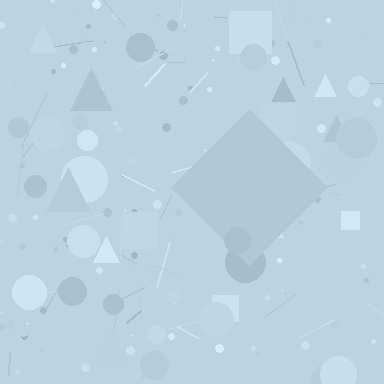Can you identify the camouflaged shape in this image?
The camouflaged shape is a diamond.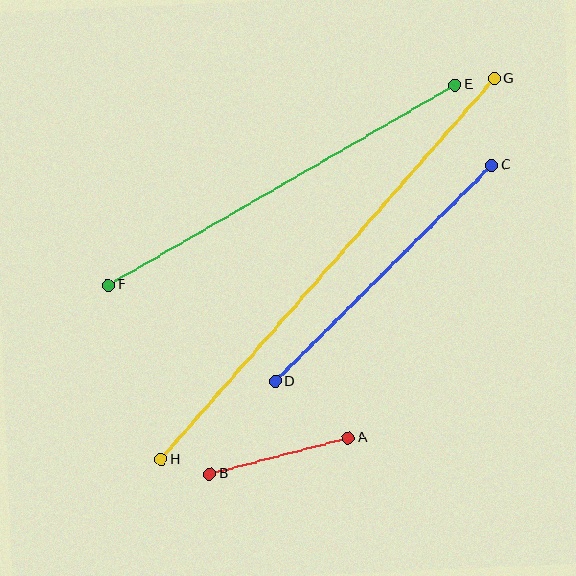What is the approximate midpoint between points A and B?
The midpoint is at approximately (279, 456) pixels.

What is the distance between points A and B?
The distance is approximately 143 pixels.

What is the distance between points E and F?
The distance is approximately 400 pixels.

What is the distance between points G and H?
The distance is approximately 506 pixels.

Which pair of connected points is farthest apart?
Points G and H are farthest apart.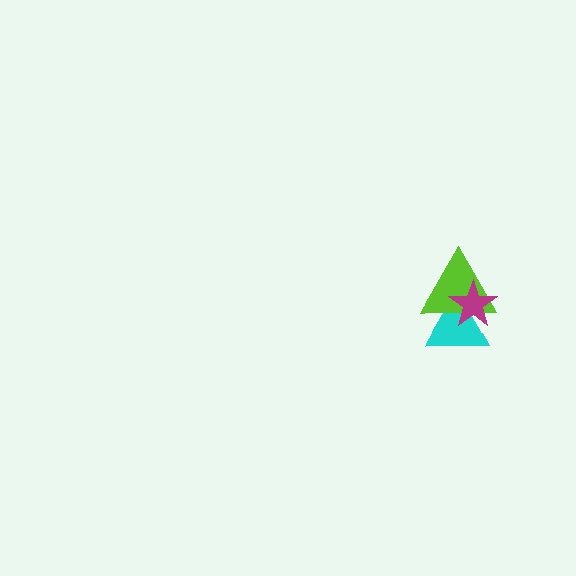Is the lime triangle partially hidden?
Yes, it is partially covered by another shape.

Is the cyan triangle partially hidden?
Yes, it is partially covered by another shape.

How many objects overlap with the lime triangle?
2 objects overlap with the lime triangle.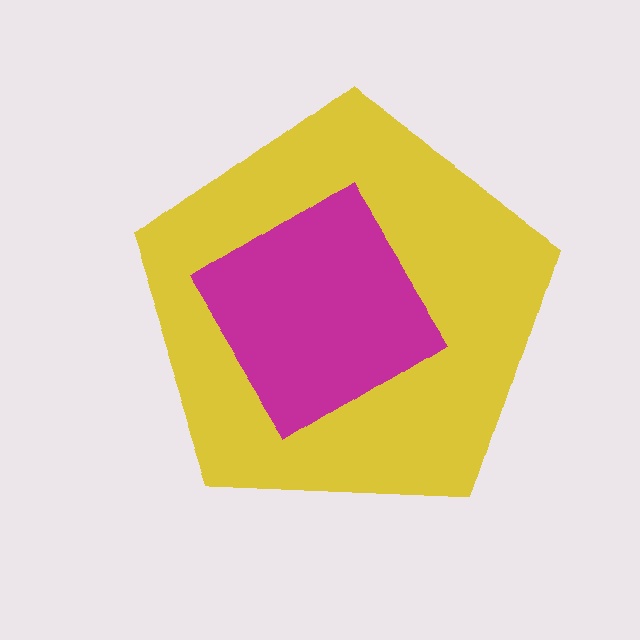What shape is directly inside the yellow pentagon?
The magenta diamond.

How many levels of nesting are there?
2.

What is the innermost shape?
The magenta diamond.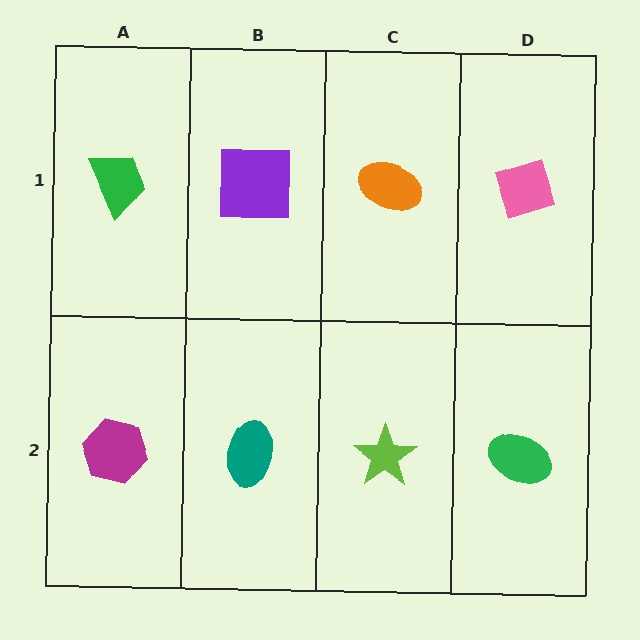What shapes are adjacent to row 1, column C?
A lime star (row 2, column C), a purple square (row 1, column B), a pink diamond (row 1, column D).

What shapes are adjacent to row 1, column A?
A magenta hexagon (row 2, column A), a purple square (row 1, column B).